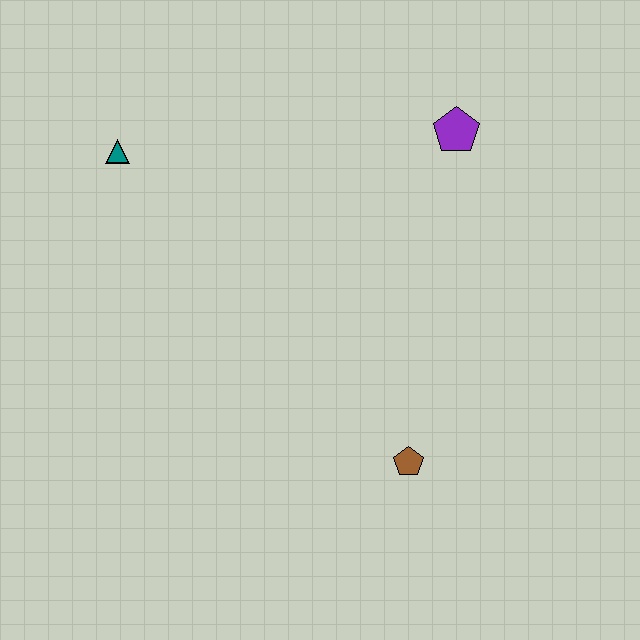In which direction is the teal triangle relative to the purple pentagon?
The teal triangle is to the left of the purple pentagon.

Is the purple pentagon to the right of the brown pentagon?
Yes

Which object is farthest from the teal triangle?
The brown pentagon is farthest from the teal triangle.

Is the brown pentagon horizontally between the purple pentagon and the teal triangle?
Yes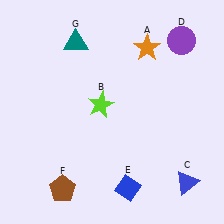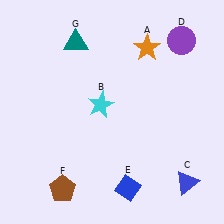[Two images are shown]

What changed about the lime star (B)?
In Image 1, B is lime. In Image 2, it changed to cyan.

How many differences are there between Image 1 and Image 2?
There is 1 difference between the two images.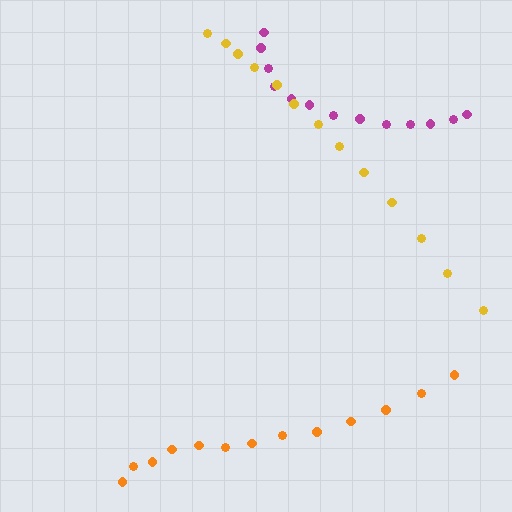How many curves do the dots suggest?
There are 3 distinct paths.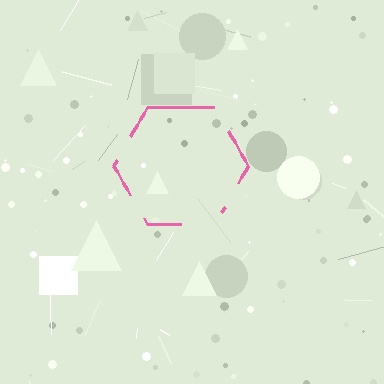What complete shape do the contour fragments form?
The contour fragments form a hexagon.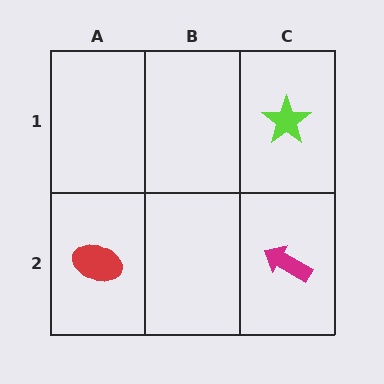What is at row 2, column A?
A red ellipse.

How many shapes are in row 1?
1 shape.